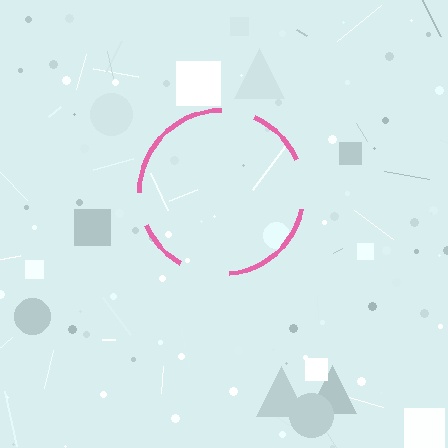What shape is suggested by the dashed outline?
The dashed outline suggests a circle.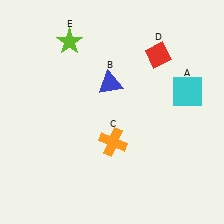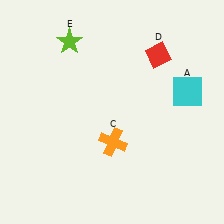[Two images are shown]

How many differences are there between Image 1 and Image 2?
There is 1 difference between the two images.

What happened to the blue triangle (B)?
The blue triangle (B) was removed in Image 2. It was in the top-left area of Image 1.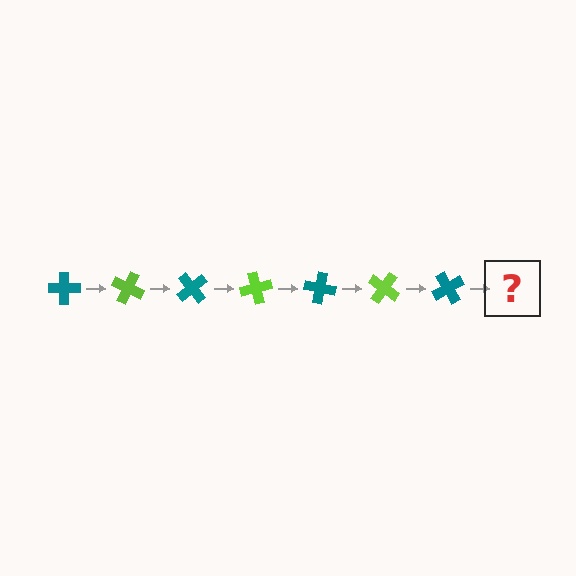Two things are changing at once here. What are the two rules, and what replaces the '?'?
The two rules are that it rotates 25 degrees each step and the color cycles through teal and lime. The '?' should be a lime cross, rotated 175 degrees from the start.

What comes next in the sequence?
The next element should be a lime cross, rotated 175 degrees from the start.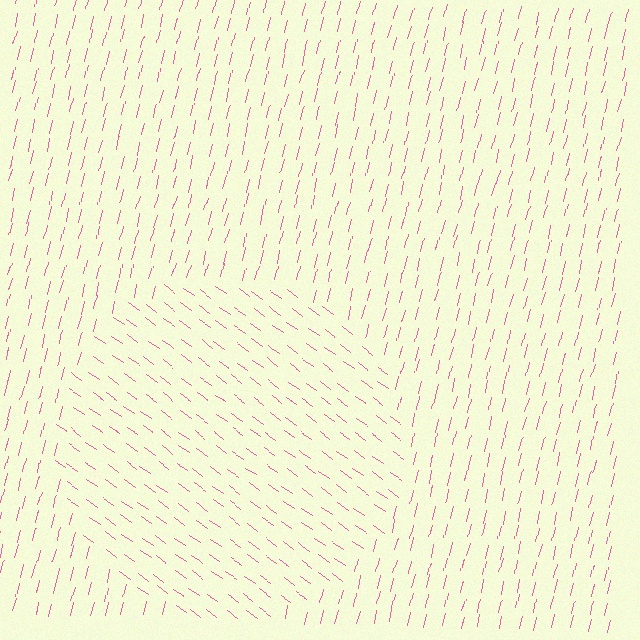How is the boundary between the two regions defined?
The boundary is defined purely by a change in line orientation (approximately 68 degrees difference). All lines are the same color and thickness.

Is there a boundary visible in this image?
Yes, there is a texture boundary formed by a change in line orientation.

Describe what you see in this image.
The image is filled with small pink line segments. A circle region in the image has lines oriented differently from the surrounding lines, creating a visible texture boundary.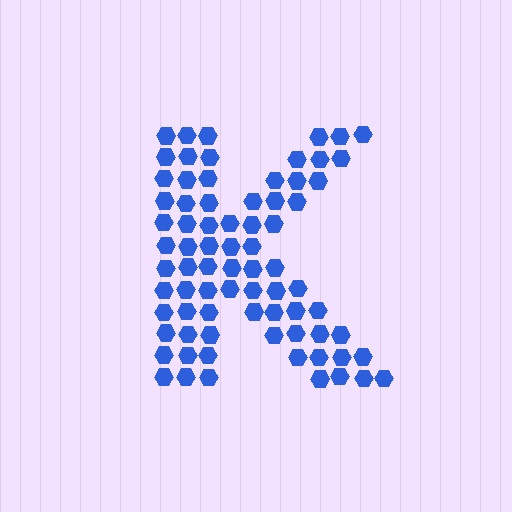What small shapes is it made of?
It is made of small hexagons.